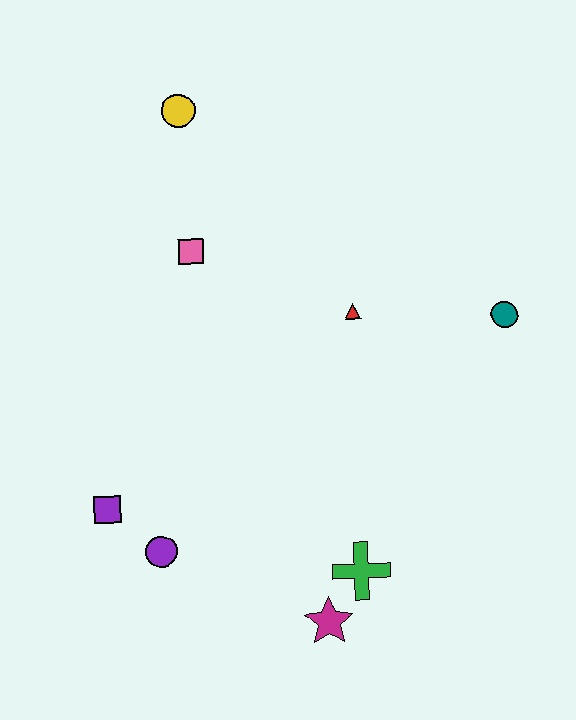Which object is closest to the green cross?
The magenta star is closest to the green cross.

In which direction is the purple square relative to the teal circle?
The purple square is to the left of the teal circle.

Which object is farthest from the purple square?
The teal circle is farthest from the purple square.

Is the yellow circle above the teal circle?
Yes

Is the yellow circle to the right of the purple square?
Yes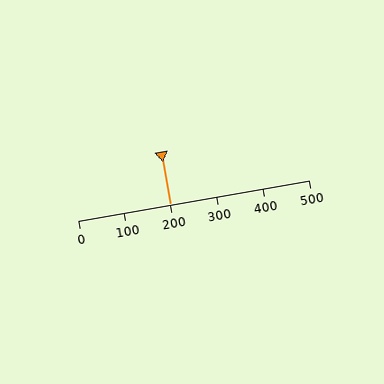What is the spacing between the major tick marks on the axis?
The major ticks are spaced 100 apart.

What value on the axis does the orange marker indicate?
The marker indicates approximately 200.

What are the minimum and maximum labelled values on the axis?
The axis runs from 0 to 500.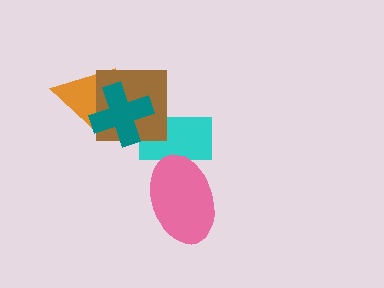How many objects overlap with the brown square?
3 objects overlap with the brown square.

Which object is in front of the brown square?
The teal cross is in front of the brown square.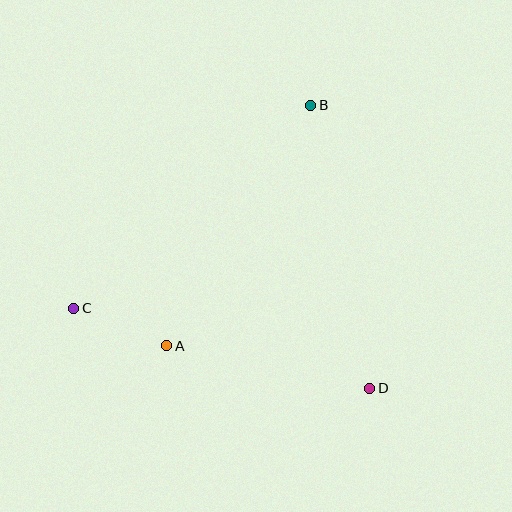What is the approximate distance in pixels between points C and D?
The distance between C and D is approximately 306 pixels.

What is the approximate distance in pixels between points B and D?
The distance between B and D is approximately 289 pixels.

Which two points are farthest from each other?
Points B and C are farthest from each other.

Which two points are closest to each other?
Points A and C are closest to each other.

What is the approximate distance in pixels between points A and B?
The distance between A and B is approximately 280 pixels.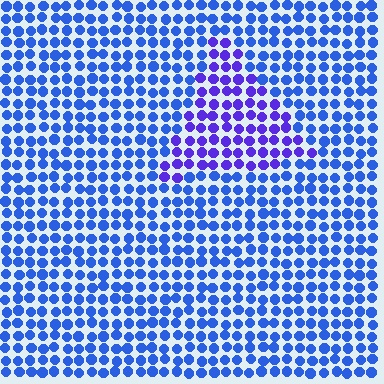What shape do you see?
I see a triangle.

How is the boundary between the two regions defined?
The boundary is defined purely by a slight shift in hue (about 33 degrees). Spacing, size, and orientation are identical on both sides.